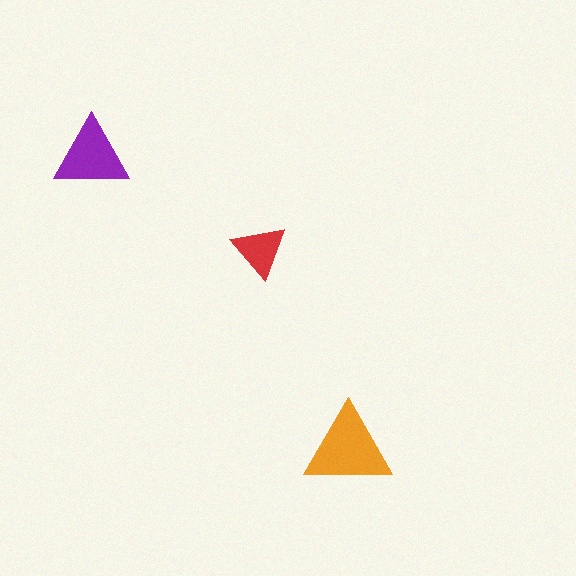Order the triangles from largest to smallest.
the orange one, the purple one, the red one.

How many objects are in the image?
There are 3 objects in the image.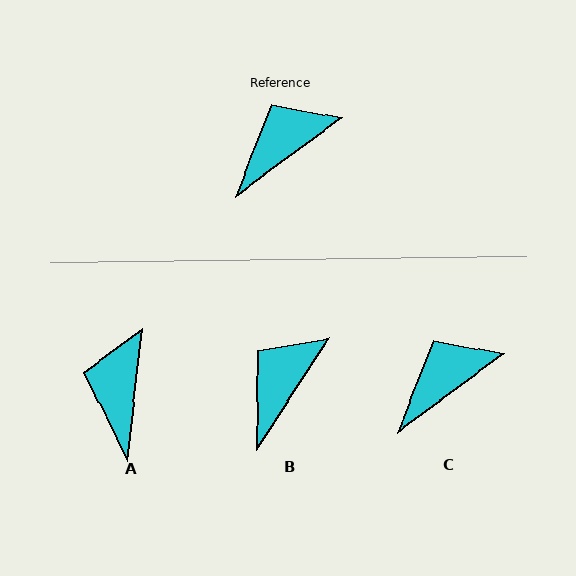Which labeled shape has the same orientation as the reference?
C.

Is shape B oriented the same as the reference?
No, it is off by about 21 degrees.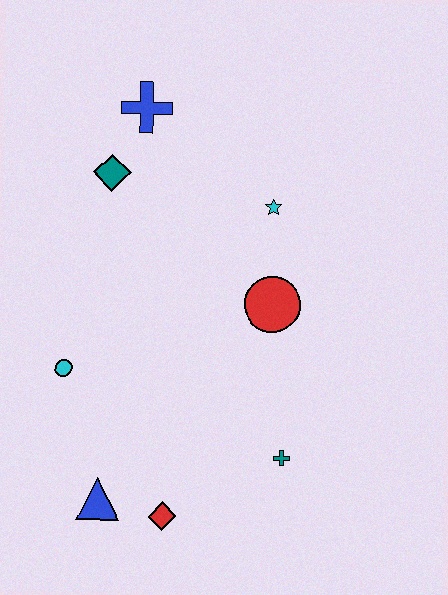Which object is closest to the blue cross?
The teal diamond is closest to the blue cross.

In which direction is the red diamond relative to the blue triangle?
The red diamond is to the right of the blue triangle.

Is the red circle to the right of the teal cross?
No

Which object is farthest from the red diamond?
The blue cross is farthest from the red diamond.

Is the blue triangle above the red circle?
No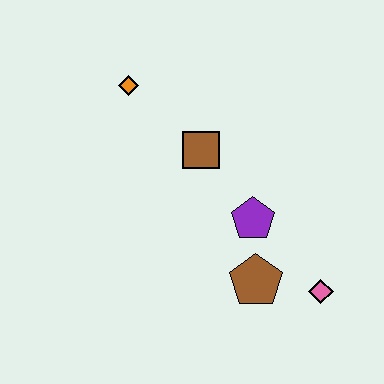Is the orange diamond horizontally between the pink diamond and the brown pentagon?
No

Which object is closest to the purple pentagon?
The brown pentagon is closest to the purple pentagon.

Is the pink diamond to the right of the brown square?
Yes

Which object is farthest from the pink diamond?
The orange diamond is farthest from the pink diamond.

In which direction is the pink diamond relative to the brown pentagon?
The pink diamond is to the right of the brown pentagon.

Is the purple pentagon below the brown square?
Yes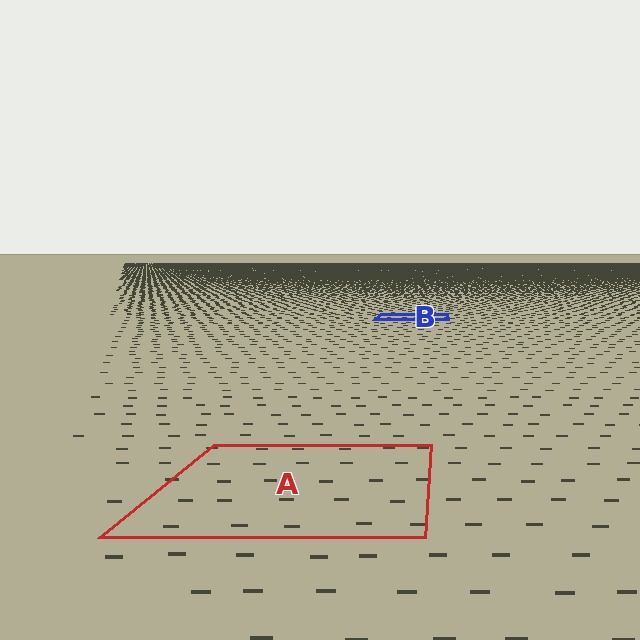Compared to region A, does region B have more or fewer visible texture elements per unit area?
Region B has more texture elements per unit area — they are packed more densely because it is farther away.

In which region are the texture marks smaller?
The texture marks are smaller in region B, because it is farther away.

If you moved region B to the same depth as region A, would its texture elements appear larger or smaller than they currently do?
They would appear larger. At a closer depth, the same texture elements are projected at a bigger on-screen size.